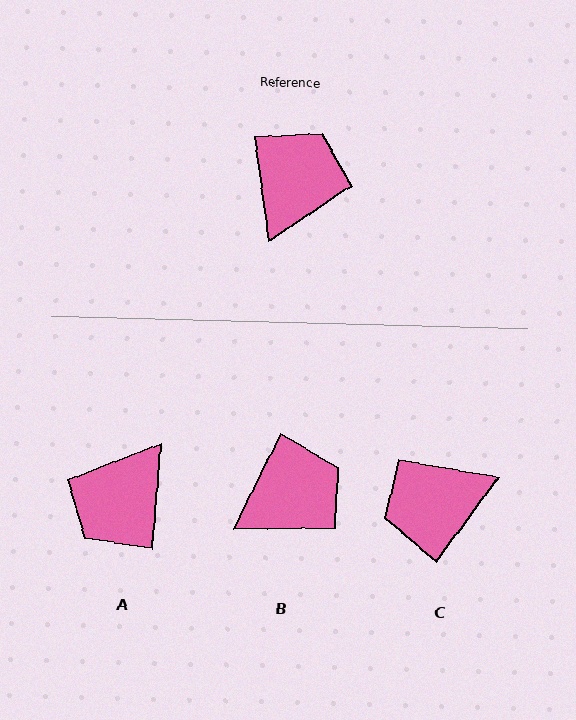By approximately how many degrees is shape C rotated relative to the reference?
Approximately 136 degrees counter-clockwise.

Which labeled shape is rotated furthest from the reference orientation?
A, about 168 degrees away.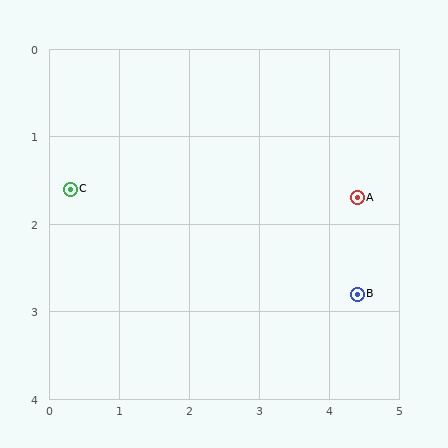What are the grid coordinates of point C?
Point C is at approximately (0.3, 1.6).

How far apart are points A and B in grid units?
Points A and B are about 1.1 grid units apart.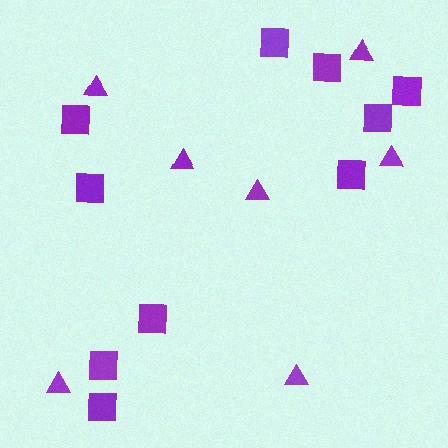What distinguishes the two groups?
There are 2 groups: one group of triangles (7) and one group of squares (10).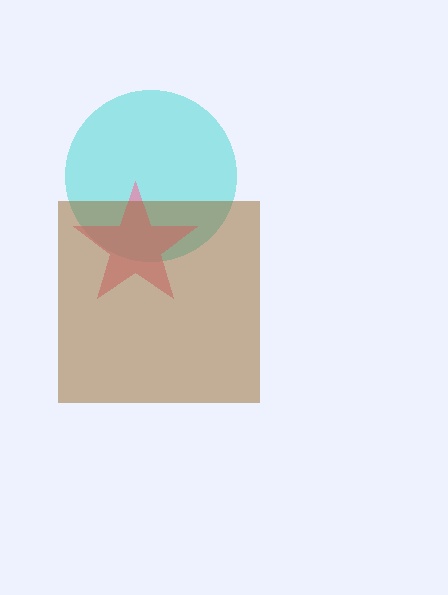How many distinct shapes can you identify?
There are 3 distinct shapes: a cyan circle, a pink star, a brown square.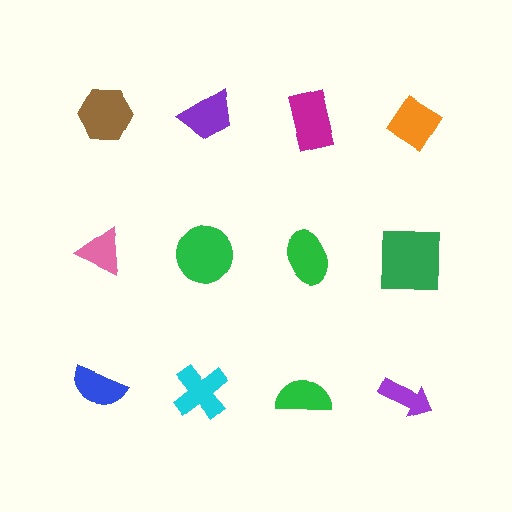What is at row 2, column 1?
A pink triangle.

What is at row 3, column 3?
A green semicircle.